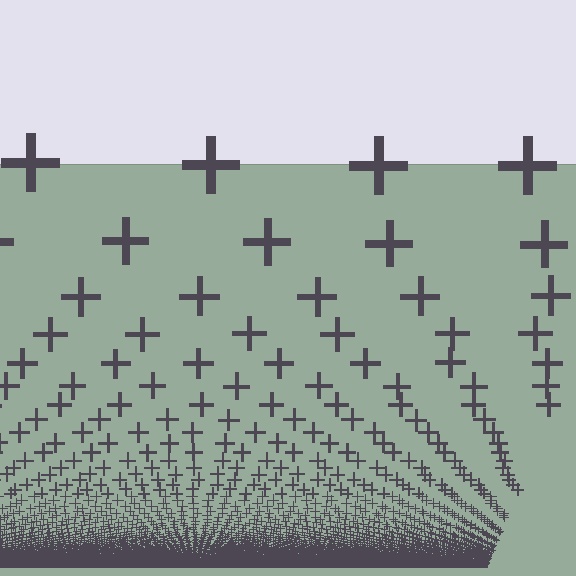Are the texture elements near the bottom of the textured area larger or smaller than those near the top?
Smaller. The gradient is inverted — elements near the bottom are smaller and denser.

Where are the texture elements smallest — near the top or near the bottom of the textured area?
Near the bottom.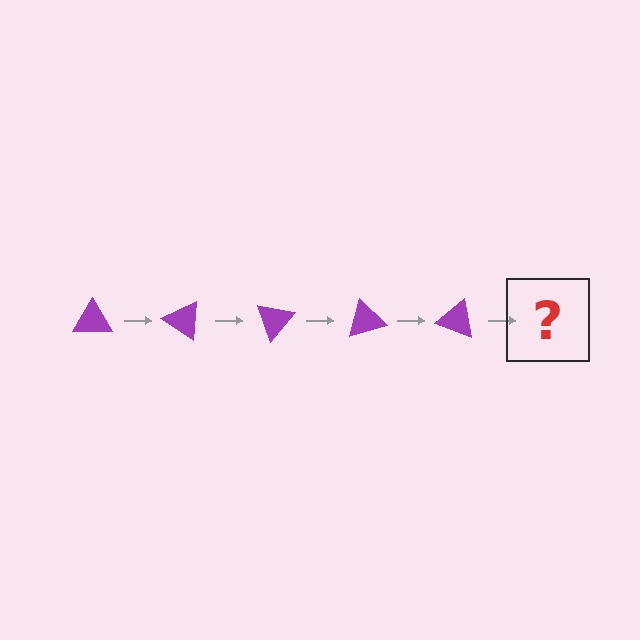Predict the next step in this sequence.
The next step is a purple triangle rotated 175 degrees.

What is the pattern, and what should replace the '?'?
The pattern is that the triangle rotates 35 degrees each step. The '?' should be a purple triangle rotated 175 degrees.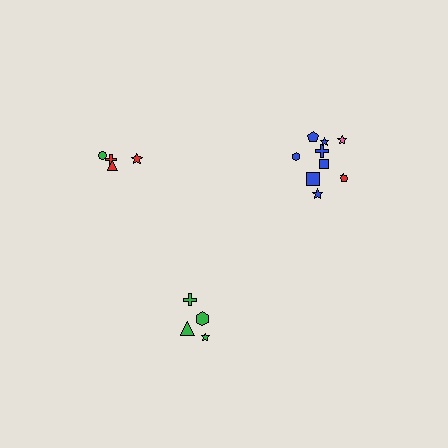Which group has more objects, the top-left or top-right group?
The top-right group.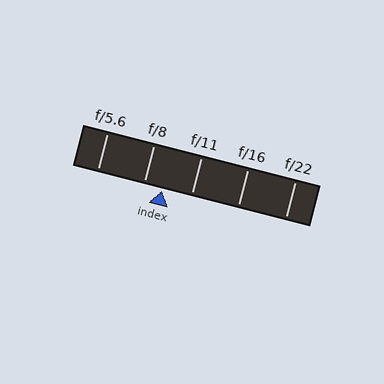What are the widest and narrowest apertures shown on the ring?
The widest aperture shown is f/5.6 and the narrowest is f/22.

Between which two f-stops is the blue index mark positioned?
The index mark is between f/8 and f/11.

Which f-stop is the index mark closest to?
The index mark is closest to f/8.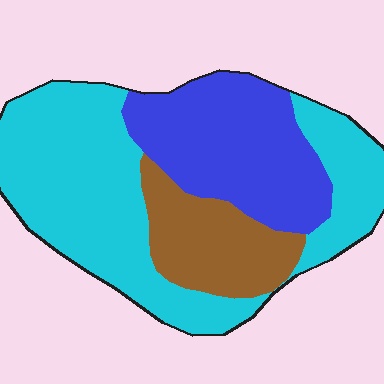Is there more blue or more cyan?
Cyan.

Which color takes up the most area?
Cyan, at roughly 50%.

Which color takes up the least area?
Brown, at roughly 20%.